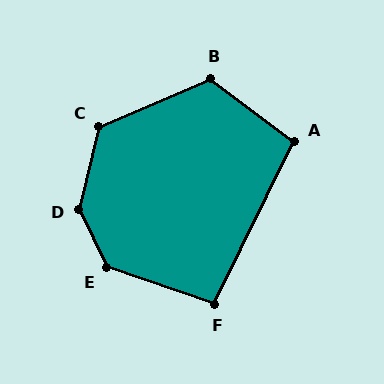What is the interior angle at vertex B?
Approximately 121 degrees (obtuse).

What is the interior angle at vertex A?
Approximately 100 degrees (obtuse).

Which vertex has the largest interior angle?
D, at approximately 142 degrees.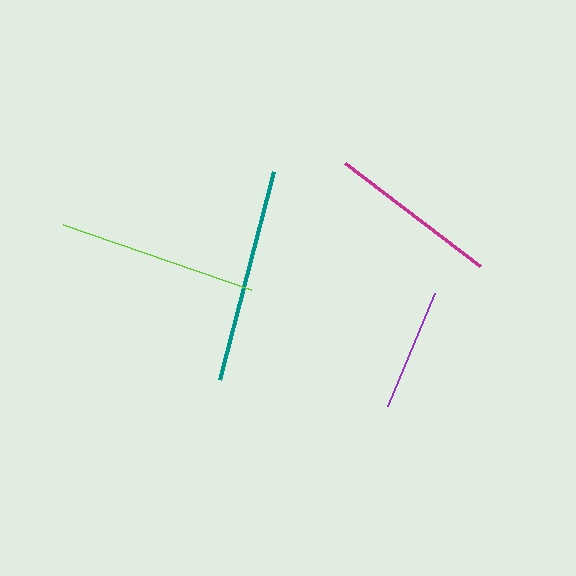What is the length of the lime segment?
The lime segment is approximately 199 pixels long.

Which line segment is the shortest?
The purple line is the shortest at approximately 122 pixels.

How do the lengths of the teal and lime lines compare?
The teal and lime lines are approximately the same length.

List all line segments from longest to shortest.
From longest to shortest: teal, lime, magenta, purple.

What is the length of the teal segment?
The teal segment is approximately 216 pixels long.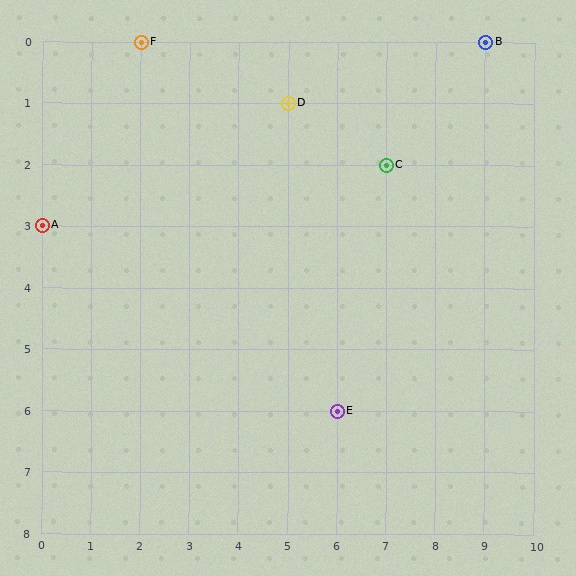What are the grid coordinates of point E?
Point E is at grid coordinates (6, 6).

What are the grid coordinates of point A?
Point A is at grid coordinates (0, 3).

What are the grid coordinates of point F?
Point F is at grid coordinates (2, 0).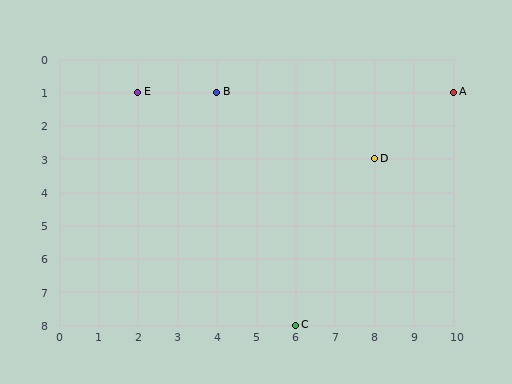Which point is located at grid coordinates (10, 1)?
Point A is at (10, 1).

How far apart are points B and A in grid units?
Points B and A are 6 columns apart.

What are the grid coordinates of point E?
Point E is at grid coordinates (2, 1).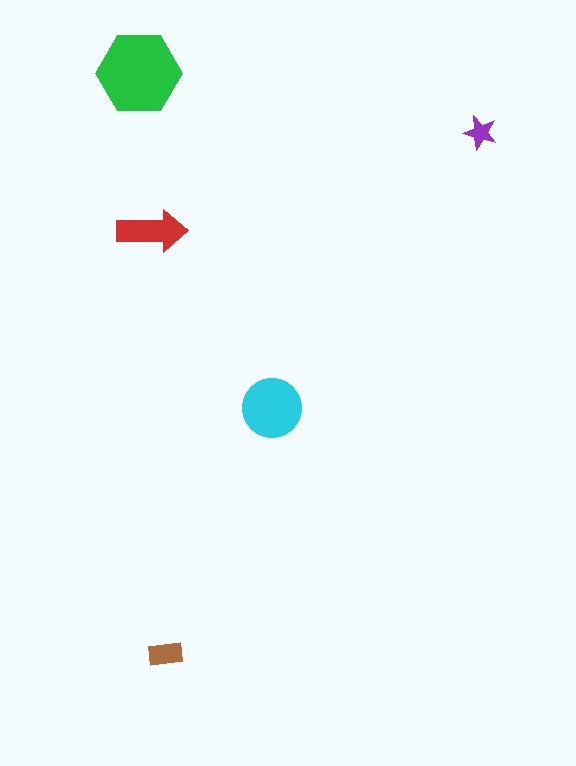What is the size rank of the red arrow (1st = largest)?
3rd.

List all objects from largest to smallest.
The green hexagon, the cyan circle, the red arrow, the brown rectangle, the purple star.